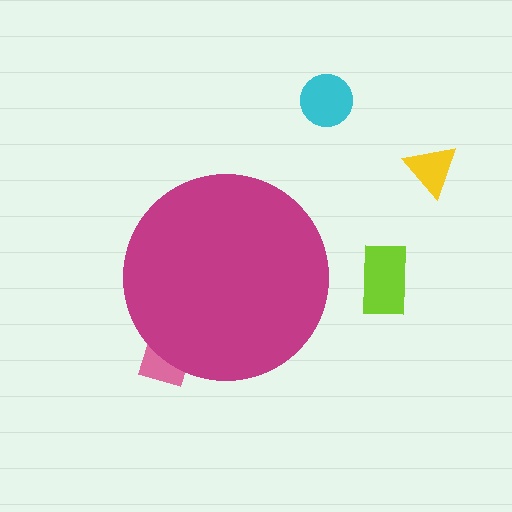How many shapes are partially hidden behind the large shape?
1 shape is partially hidden.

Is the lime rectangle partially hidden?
No, the lime rectangle is fully visible.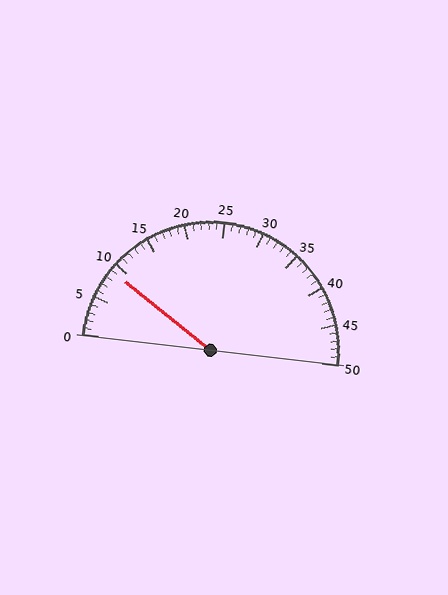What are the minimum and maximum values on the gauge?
The gauge ranges from 0 to 50.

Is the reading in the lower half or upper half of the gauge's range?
The reading is in the lower half of the range (0 to 50).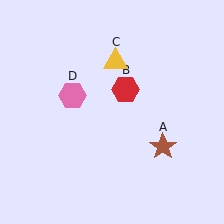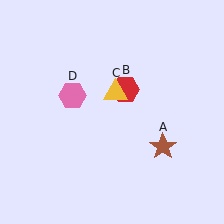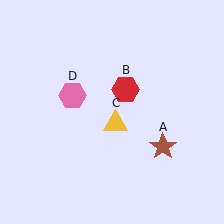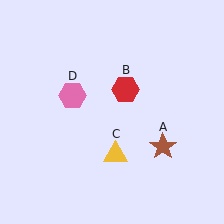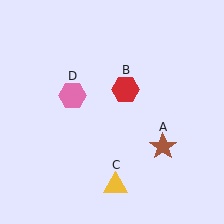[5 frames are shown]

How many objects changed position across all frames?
1 object changed position: yellow triangle (object C).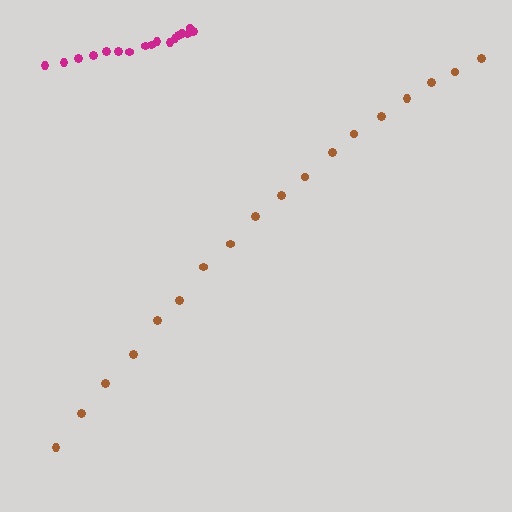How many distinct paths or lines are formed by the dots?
There are 2 distinct paths.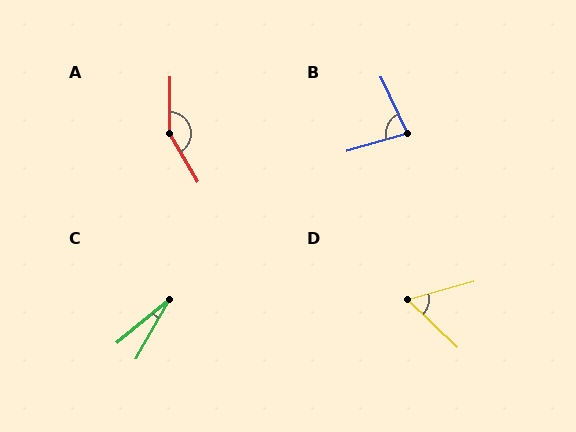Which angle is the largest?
A, at approximately 149 degrees.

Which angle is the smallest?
C, at approximately 20 degrees.